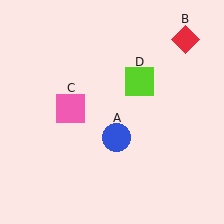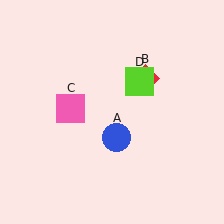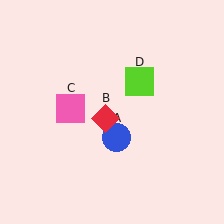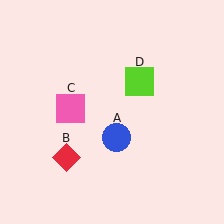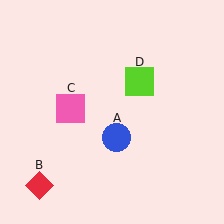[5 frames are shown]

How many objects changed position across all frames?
1 object changed position: red diamond (object B).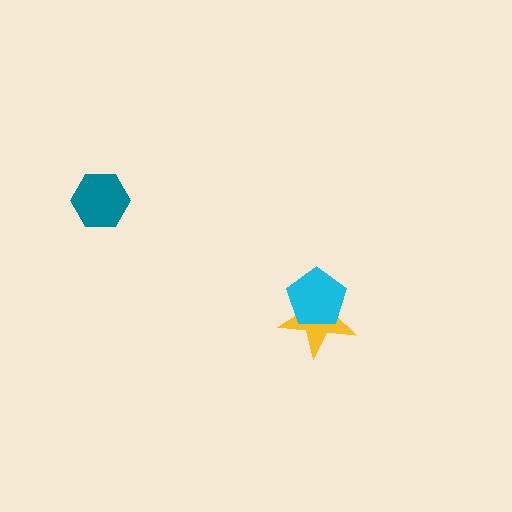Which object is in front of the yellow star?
The cyan pentagon is in front of the yellow star.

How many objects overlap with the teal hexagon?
0 objects overlap with the teal hexagon.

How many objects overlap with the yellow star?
1 object overlaps with the yellow star.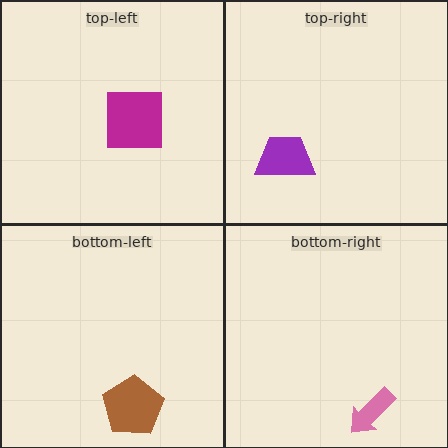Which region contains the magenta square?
The top-left region.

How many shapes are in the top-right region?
1.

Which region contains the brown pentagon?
The bottom-left region.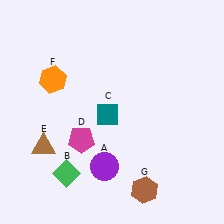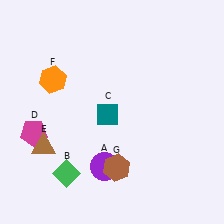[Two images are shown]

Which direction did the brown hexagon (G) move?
The brown hexagon (G) moved left.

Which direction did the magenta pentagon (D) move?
The magenta pentagon (D) moved left.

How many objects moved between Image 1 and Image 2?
2 objects moved between the two images.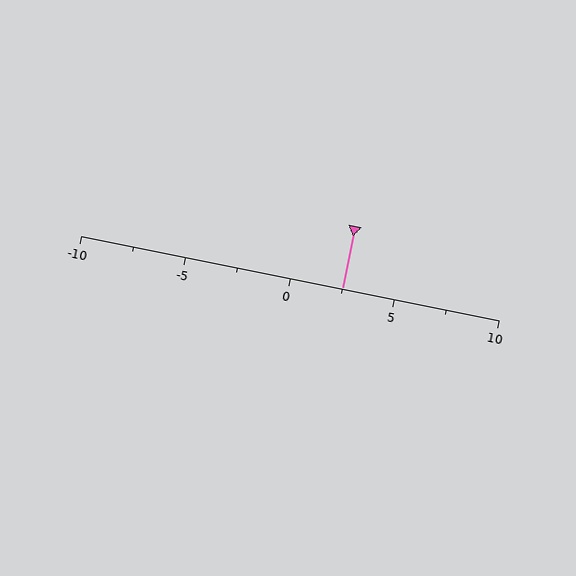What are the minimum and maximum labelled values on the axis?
The axis runs from -10 to 10.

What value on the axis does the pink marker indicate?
The marker indicates approximately 2.5.